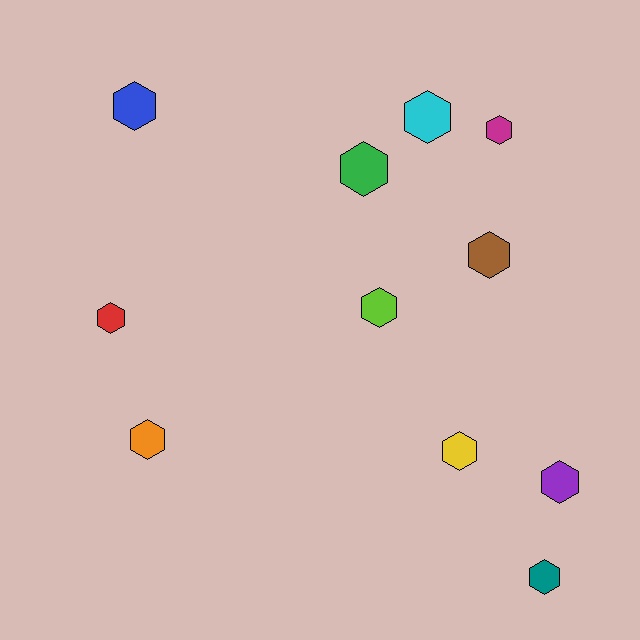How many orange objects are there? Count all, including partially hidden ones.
There is 1 orange object.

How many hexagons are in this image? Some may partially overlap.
There are 11 hexagons.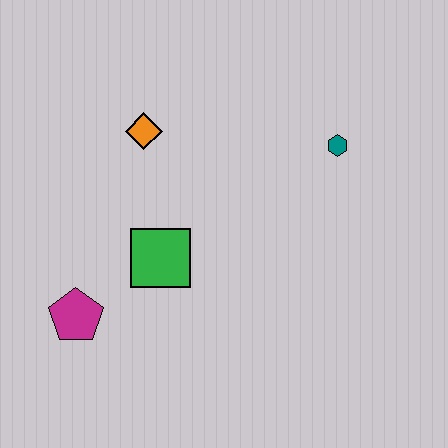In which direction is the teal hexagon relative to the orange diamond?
The teal hexagon is to the right of the orange diamond.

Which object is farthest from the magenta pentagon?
The teal hexagon is farthest from the magenta pentagon.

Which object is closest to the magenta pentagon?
The green square is closest to the magenta pentagon.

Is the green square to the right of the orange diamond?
Yes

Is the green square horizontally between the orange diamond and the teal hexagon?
Yes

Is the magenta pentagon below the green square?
Yes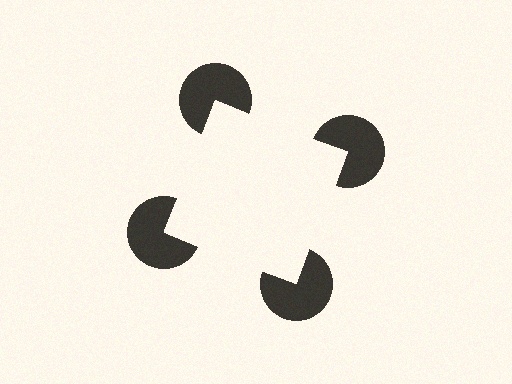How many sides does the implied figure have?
4 sides.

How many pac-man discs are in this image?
There are 4 — one at each vertex of the illusory square.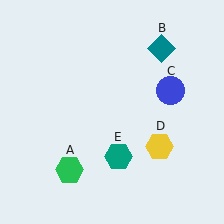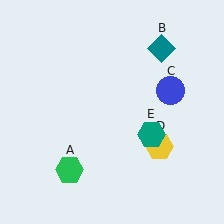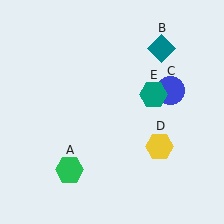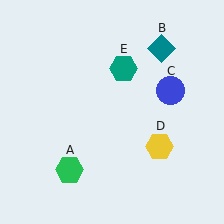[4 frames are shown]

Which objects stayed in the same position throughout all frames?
Green hexagon (object A) and teal diamond (object B) and blue circle (object C) and yellow hexagon (object D) remained stationary.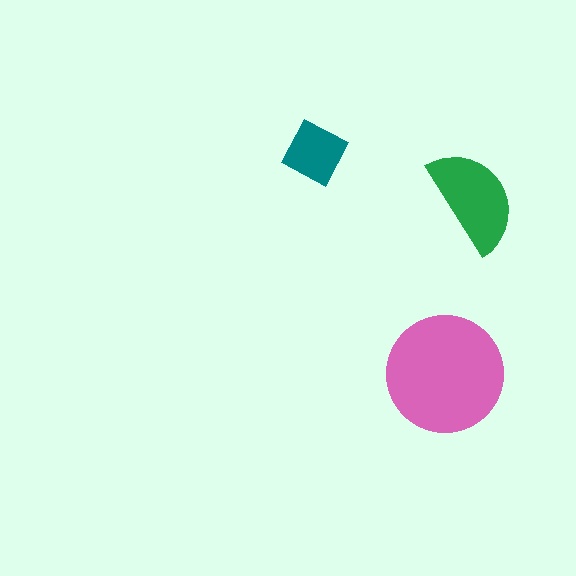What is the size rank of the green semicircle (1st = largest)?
2nd.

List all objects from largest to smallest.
The pink circle, the green semicircle, the teal diamond.